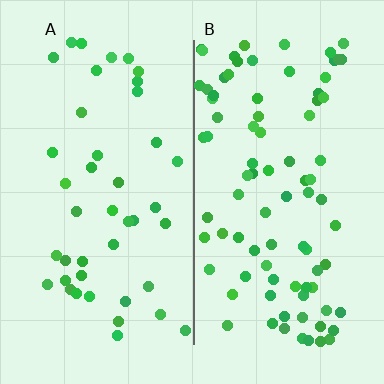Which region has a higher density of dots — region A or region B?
B (the right).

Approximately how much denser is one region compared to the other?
Approximately 2.0× — region B over region A.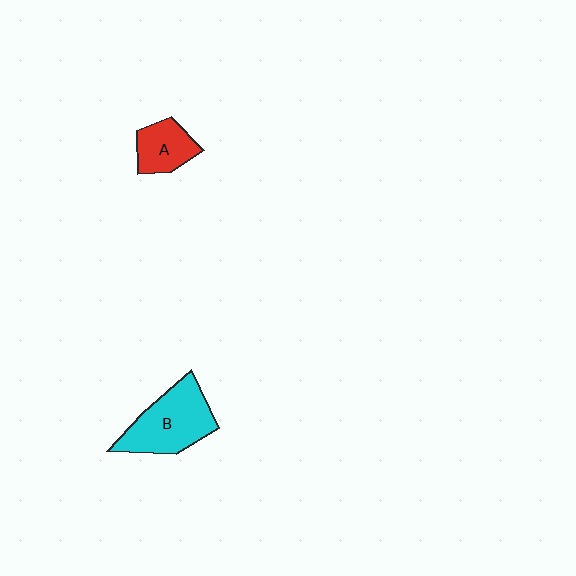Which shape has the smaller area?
Shape A (red).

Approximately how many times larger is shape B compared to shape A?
Approximately 1.8 times.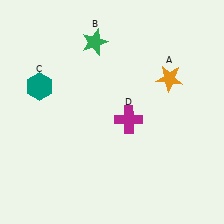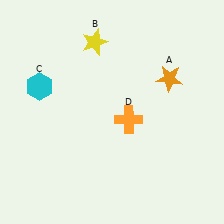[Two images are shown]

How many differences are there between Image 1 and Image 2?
There are 3 differences between the two images.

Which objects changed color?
B changed from green to yellow. C changed from teal to cyan. D changed from magenta to orange.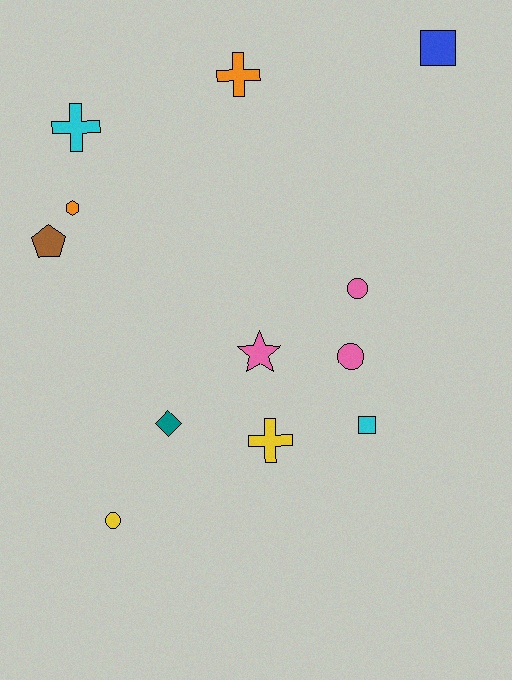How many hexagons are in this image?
There is 1 hexagon.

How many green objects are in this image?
There are no green objects.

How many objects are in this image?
There are 12 objects.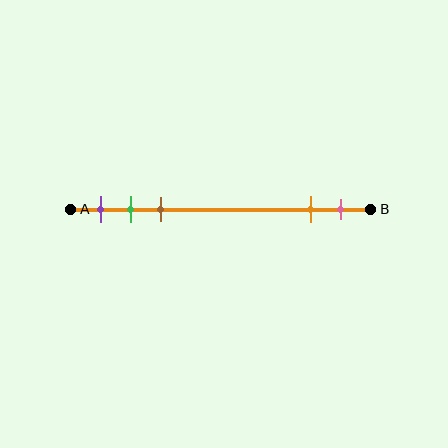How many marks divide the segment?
There are 5 marks dividing the segment.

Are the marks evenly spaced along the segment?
No, the marks are not evenly spaced.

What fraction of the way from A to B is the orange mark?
The orange mark is approximately 80% (0.8) of the way from A to B.